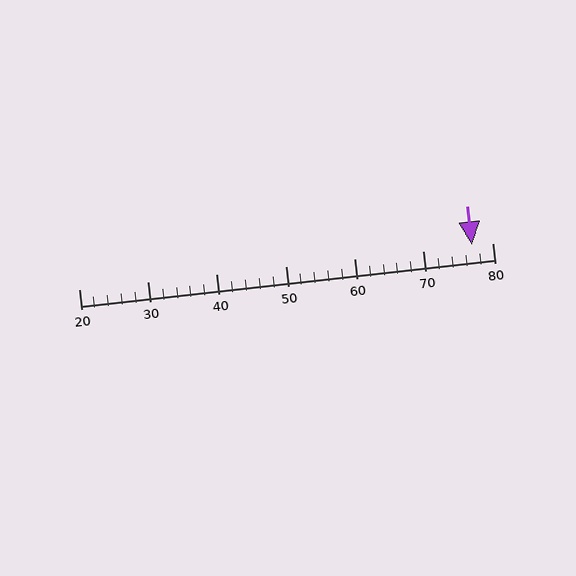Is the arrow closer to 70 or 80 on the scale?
The arrow is closer to 80.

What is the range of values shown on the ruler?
The ruler shows values from 20 to 80.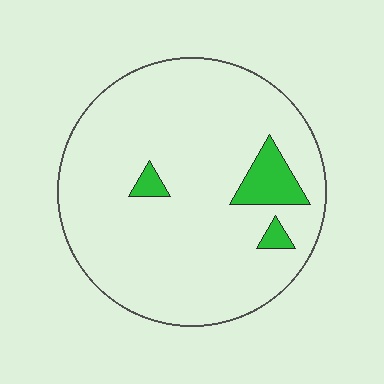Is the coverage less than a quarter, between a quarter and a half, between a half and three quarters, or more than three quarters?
Less than a quarter.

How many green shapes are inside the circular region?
3.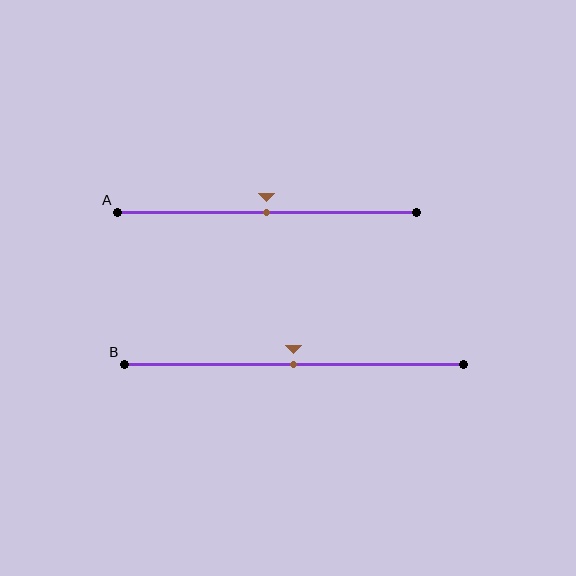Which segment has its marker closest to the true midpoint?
Segment A has its marker closest to the true midpoint.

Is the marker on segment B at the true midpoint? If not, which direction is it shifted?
Yes, the marker on segment B is at the true midpoint.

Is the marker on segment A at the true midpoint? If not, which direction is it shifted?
Yes, the marker on segment A is at the true midpoint.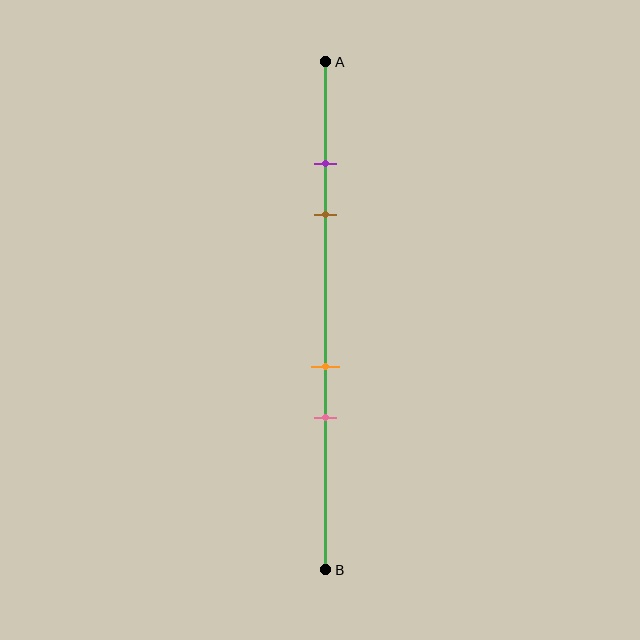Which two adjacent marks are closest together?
The purple and brown marks are the closest adjacent pair.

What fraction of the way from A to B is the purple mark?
The purple mark is approximately 20% (0.2) of the way from A to B.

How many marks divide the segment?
There are 4 marks dividing the segment.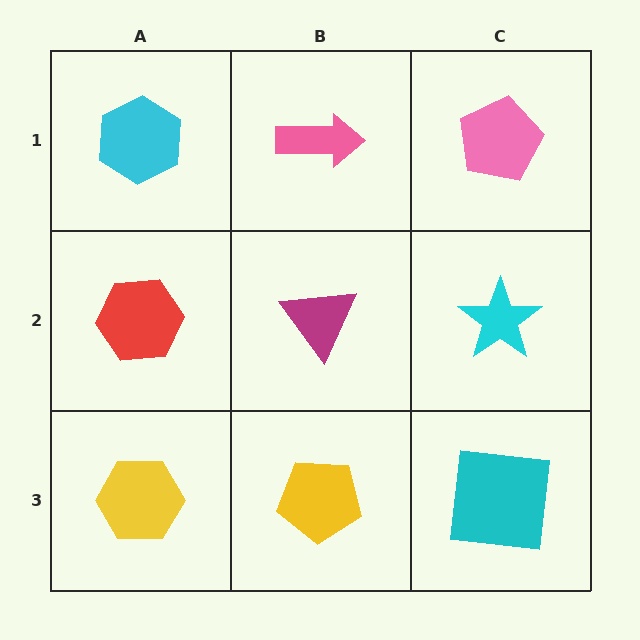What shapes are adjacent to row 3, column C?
A cyan star (row 2, column C), a yellow pentagon (row 3, column B).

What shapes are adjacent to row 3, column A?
A red hexagon (row 2, column A), a yellow pentagon (row 3, column B).